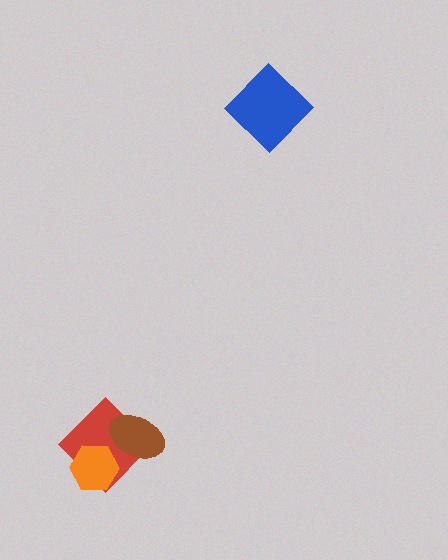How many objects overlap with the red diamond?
2 objects overlap with the red diamond.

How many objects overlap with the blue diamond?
0 objects overlap with the blue diamond.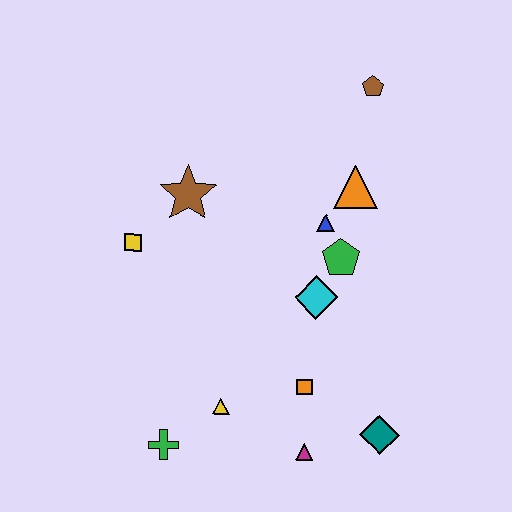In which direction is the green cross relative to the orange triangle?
The green cross is below the orange triangle.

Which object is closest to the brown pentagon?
The orange triangle is closest to the brown pentagon.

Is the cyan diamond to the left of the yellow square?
No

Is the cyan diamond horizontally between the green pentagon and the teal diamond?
No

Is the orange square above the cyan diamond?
No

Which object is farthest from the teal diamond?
The brown pentagon is farthest from the teal diamond.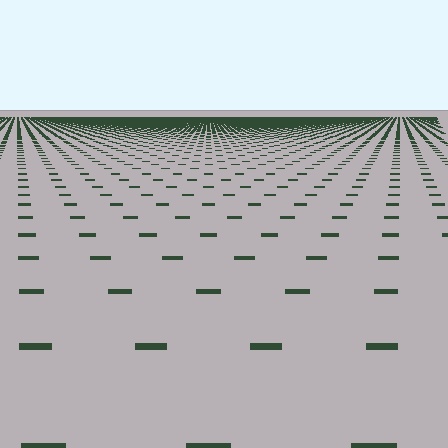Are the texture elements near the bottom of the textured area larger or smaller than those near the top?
Larger. Near the bottom, elements are closer to the viewer and appear at a bigger on-screen size.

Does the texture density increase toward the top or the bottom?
Density increases toward the top.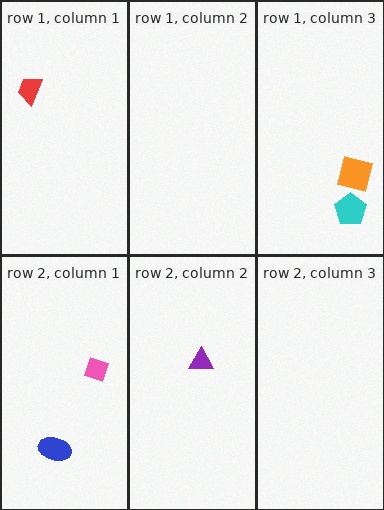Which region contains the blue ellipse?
The row 2, column 1 region.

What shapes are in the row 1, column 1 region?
The red trapezoid.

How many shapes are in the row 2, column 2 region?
1.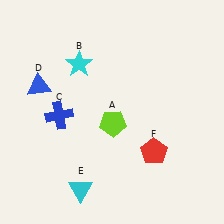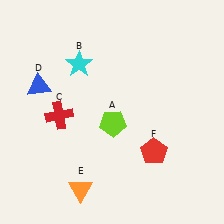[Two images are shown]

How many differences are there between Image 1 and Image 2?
There are 2 differences between the two images.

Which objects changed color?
C changed from blue to red. E changed from cyan to orange.